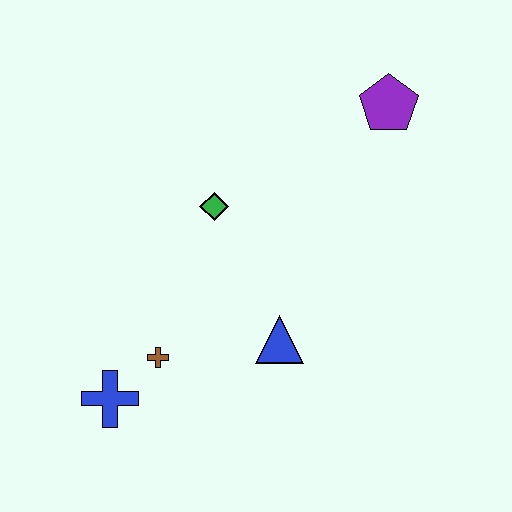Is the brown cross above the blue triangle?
No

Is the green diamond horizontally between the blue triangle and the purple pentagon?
No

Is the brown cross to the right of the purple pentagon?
No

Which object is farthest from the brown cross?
The purple pentagon is farthest from the brown cross.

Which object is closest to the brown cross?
The blue cross is closest to the brown cross.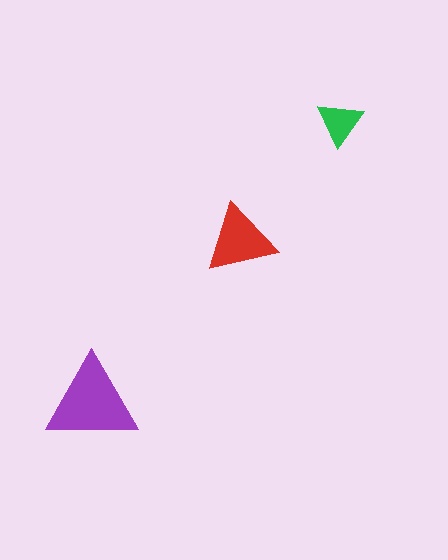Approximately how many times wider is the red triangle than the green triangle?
About 1.5 times wider.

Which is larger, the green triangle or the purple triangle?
The purple one.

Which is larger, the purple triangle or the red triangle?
The purple one.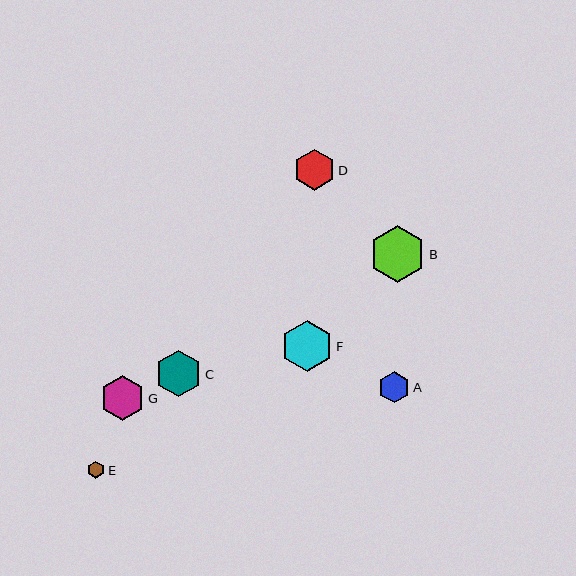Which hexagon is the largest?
Hexagon B is the largest with a size of approximately 56 pixels.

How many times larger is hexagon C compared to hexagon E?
Hexagon C is approximately 2.7 times the size of hexagon E.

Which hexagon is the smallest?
Hexagon E is the smallest with a size of approximately 17 pixels.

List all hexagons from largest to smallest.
From largest to smallest: B, F, C, G, D, A, E.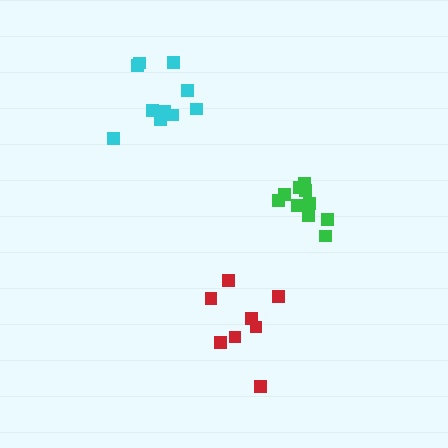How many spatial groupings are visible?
There are 3 spatial groupings.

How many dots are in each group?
Group 1: 11 dots, Group 2: 10 dots, Group 3: 8 dots (29 total).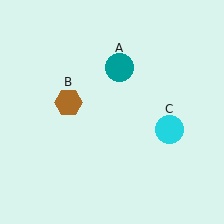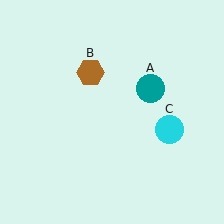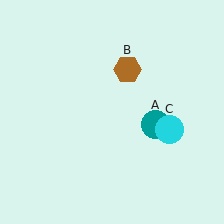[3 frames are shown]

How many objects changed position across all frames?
2 objects changed position: teal circle (object A), brown hexagon (object B).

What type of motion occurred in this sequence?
The teal circle (object A), brown hexagon (object B) rotated clockwise around the center of the scene.